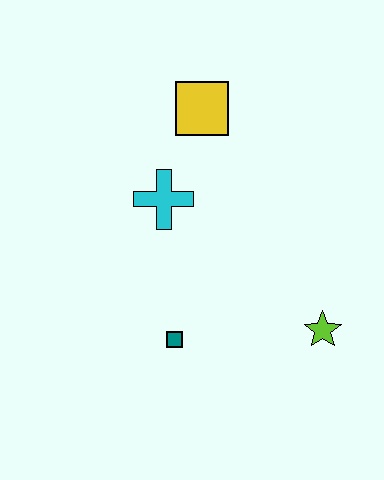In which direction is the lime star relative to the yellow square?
The lime star is below the yellow square.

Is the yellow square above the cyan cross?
Yes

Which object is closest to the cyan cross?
The yellow square is closest to the cyan cross.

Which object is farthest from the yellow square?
The lime star is farthest from the yellow square.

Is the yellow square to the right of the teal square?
Yes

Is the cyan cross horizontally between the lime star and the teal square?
No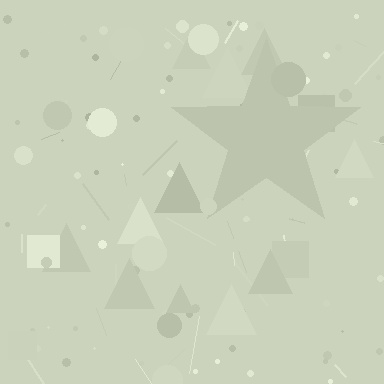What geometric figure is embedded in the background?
A star is embedded in the background.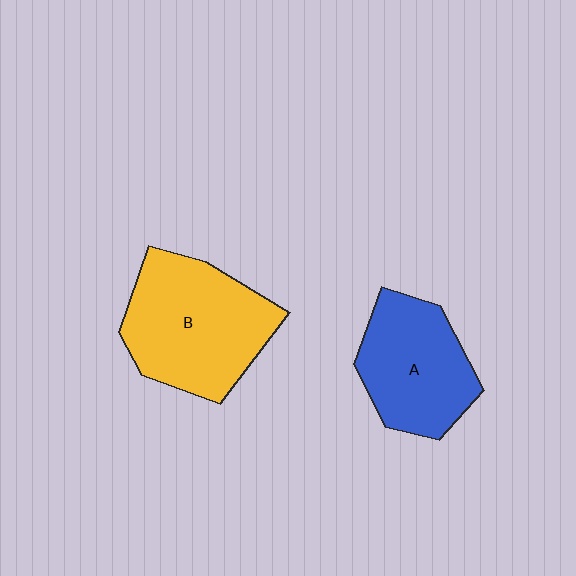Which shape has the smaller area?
Shape A (blue).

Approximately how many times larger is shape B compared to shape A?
Approximately 1.3 times.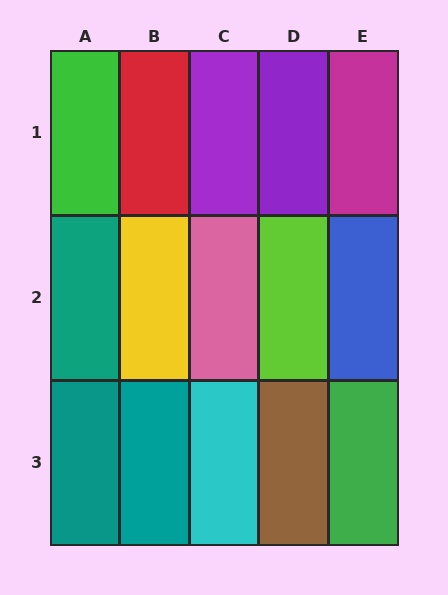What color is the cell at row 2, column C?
Pink.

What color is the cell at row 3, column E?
Green.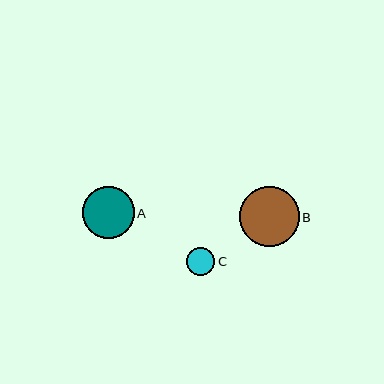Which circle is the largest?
Circle B is the largest with a size of approximately 60 pixels.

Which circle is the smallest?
Circle C is the smallest with a size of approximately 28 pixels.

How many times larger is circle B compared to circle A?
Circle B is approximately 1.2 times the size of circle A.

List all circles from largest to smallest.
From largest to smallest: B, A, C.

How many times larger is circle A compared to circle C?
Circle A is approximately 1.8 times the size of circle C.